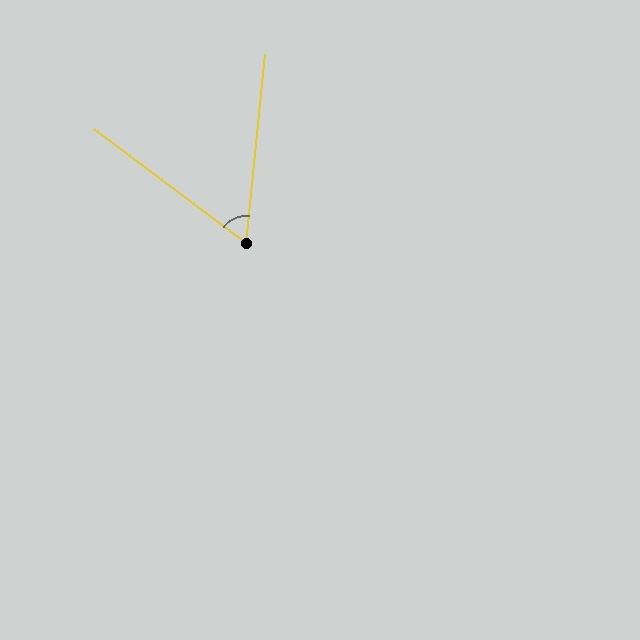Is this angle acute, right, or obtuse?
It is acute.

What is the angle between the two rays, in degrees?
Approximately 59 degrees.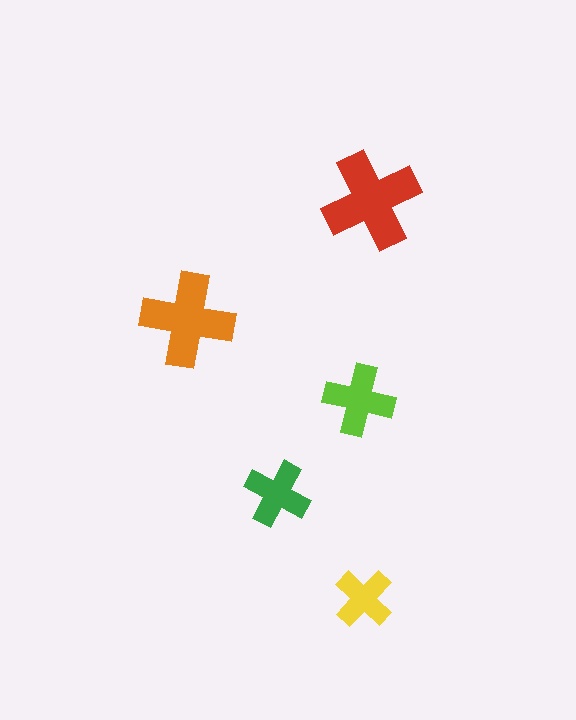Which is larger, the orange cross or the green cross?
The orange one.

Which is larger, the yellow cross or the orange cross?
The orange one.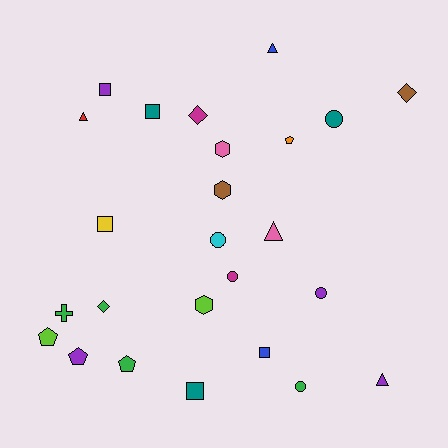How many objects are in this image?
There are 25 objects.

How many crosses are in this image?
There is 1 cross.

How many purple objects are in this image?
There are 4 purple objects.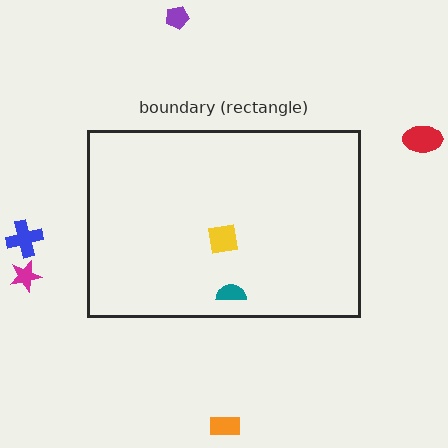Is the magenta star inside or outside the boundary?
Outside.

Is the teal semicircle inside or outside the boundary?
Inside.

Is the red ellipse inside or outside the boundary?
Outside.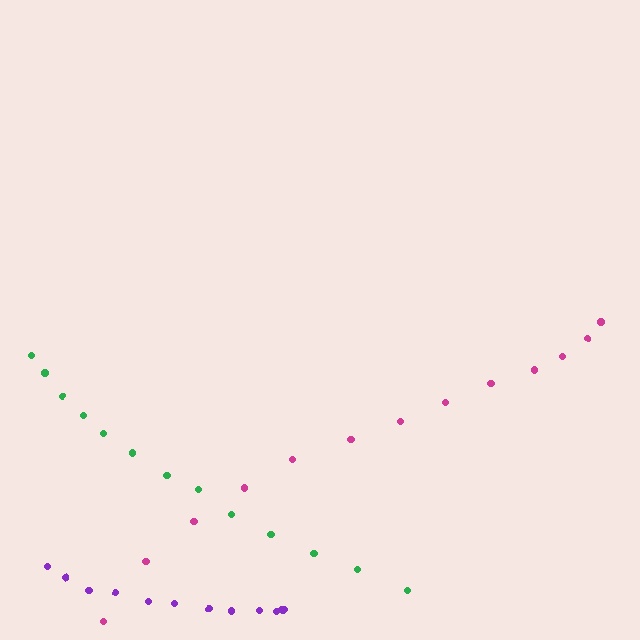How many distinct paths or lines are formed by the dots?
There are 3 distinct paths.